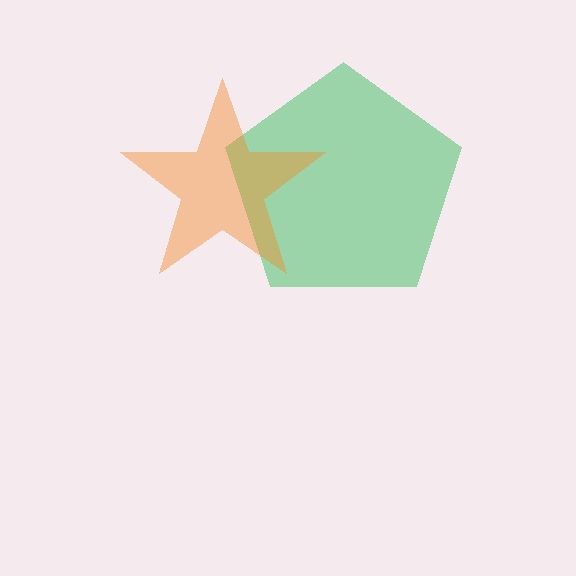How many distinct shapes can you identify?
There are 2 distinct shapes: a green pentagon, an orange star.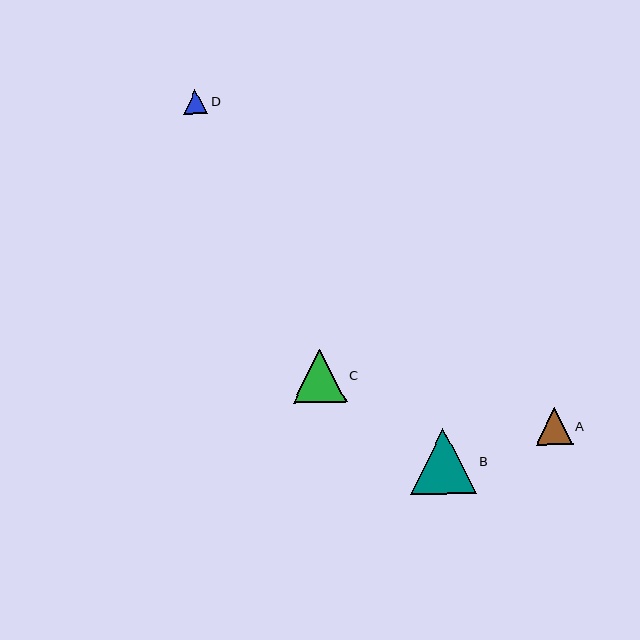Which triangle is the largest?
Triangle B is the largest with a size of approximately 66 pixels.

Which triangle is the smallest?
Triangle D is the smallest with a size of approximately 24 pixels.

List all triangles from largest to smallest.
From largest to smallest: B, C, A, D.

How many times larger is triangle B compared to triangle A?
Triangle B is approximately 1.8 times the size of triangle A.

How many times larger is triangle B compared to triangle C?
Triangle B is approximately 1.2 times the size of triangle C.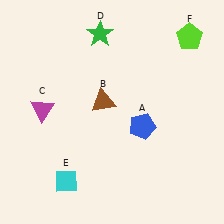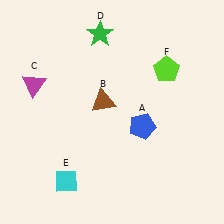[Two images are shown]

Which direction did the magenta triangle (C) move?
The magenta triangle (C) moved up.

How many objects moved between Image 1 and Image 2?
2 objects moved between the two images.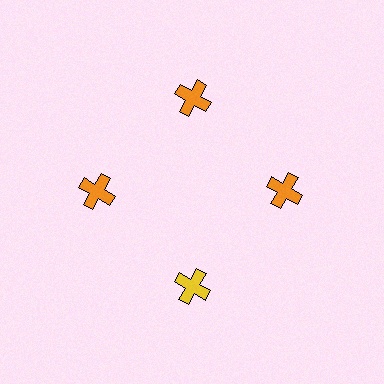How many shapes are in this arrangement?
There are 4 shapes arranged in a ring pattern.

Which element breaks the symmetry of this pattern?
The yellow cross at roughly the 6 o'clock position breaks the symmetry. All other shapes are orange crosses.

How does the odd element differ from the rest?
It has a different color: yellow instead of orange.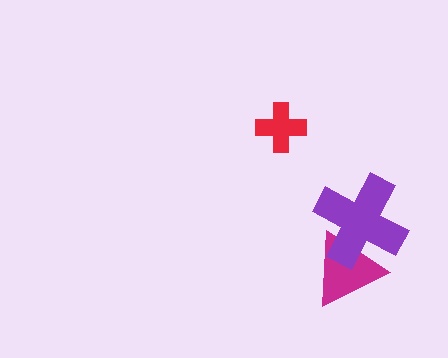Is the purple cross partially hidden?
No, no other shape covers it.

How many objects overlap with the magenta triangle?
1 object overlaps with the magenta triangle.